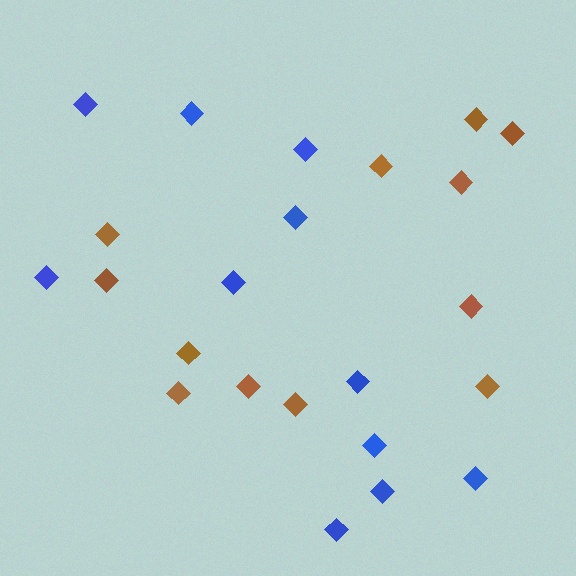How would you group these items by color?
There are 2 groups: one group of brown diamonds (12) and one group of blue diamonds (11).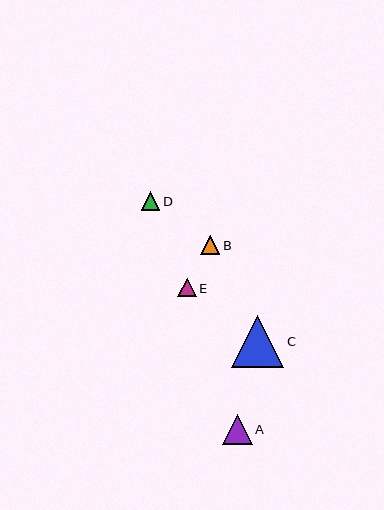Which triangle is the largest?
Triangle C is the largest with a size of approximately 52 pixels.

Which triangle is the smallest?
Triangle E is the smallest with a size of approximately 19 pixels.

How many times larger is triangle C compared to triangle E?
Triangle C is approximately 2.8 times the size of triangle E.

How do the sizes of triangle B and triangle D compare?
Triangle B and triangle D are approximately the same size.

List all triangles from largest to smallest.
From largest to smallest: C, A, B, D, E.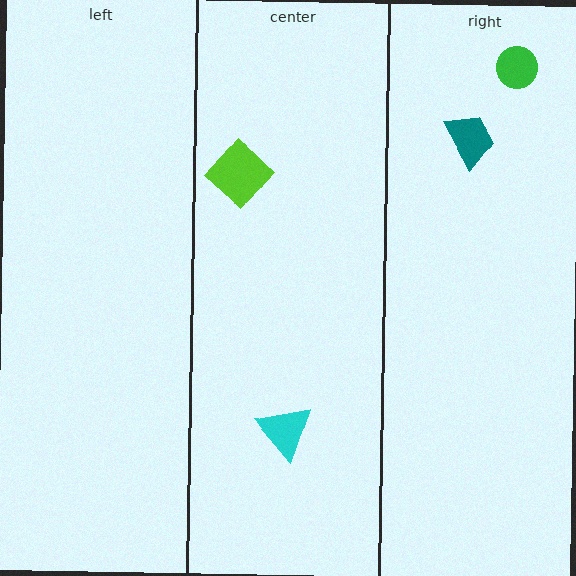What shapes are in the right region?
The teal trapezoid, the green circle.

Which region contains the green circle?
The right region.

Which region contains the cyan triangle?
The center region.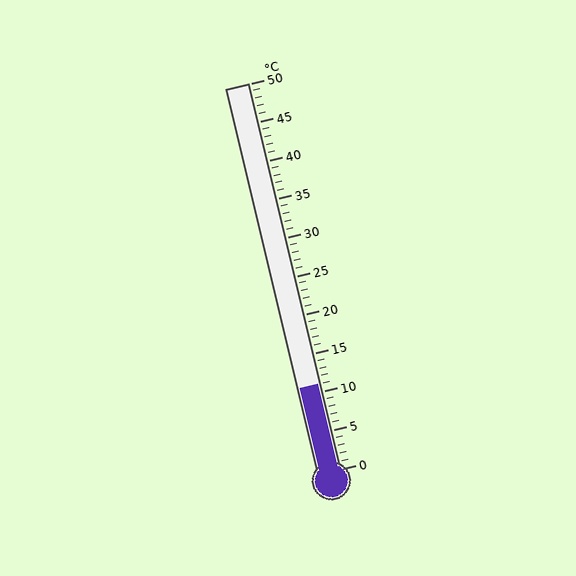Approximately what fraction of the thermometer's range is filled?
The thermometer is filled to approximately 20% of its range.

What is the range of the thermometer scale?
The thermometer scale ranges from 0°C to 50°C.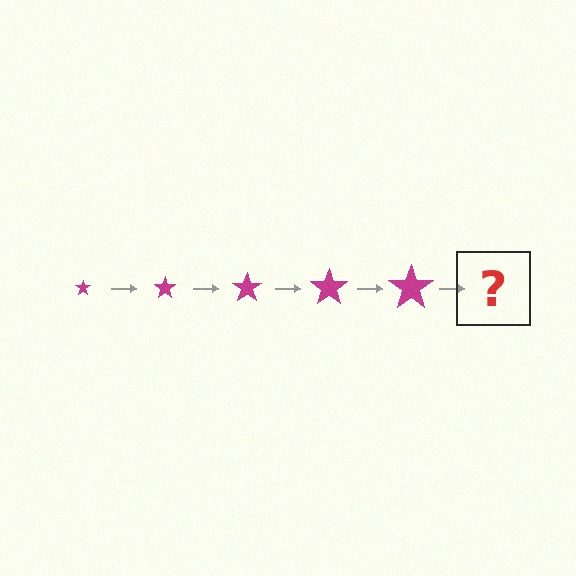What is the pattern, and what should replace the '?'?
The pattern is that the star gets progressively larger each step. The '?' should be a magenta star, larger than the previous one.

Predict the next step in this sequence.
The next step is a magenta star, larger than the previous one.